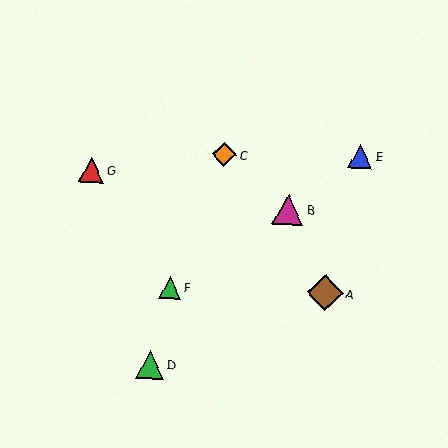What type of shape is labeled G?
Shape G is a red triangle.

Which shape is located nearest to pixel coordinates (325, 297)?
The brown diamond (labeled A) at (325, 293) is nearest to that location.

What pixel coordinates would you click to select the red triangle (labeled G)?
Click at (91, 170) to select the red triangle G.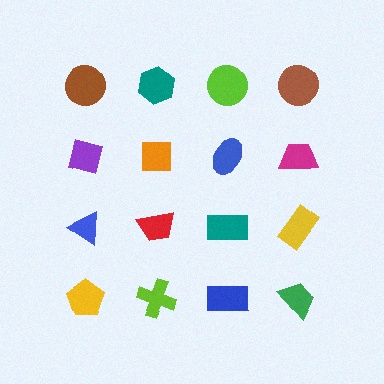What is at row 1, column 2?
A teal hexagon.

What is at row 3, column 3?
A teal rectangle.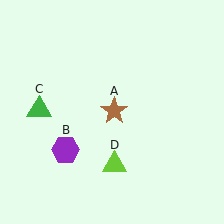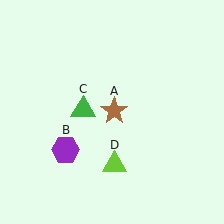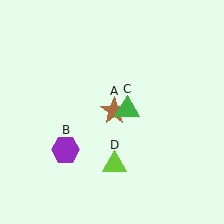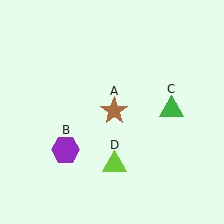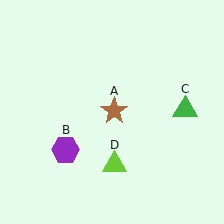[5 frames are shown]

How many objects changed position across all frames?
1 object changed position: green triangle (object C).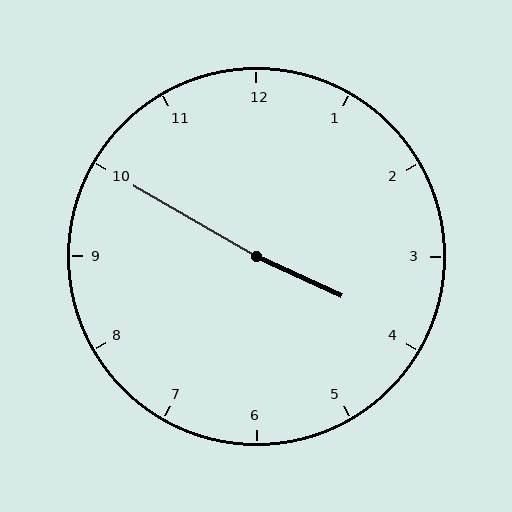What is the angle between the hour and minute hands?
Approximately 175 degrees.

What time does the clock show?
3:50.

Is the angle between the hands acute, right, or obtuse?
It is obtuse.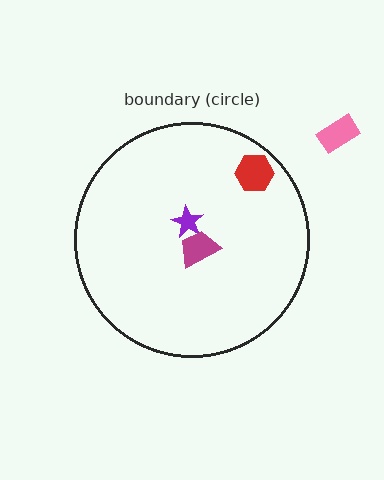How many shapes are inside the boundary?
3 inside, 1 outside.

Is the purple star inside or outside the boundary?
Inside.